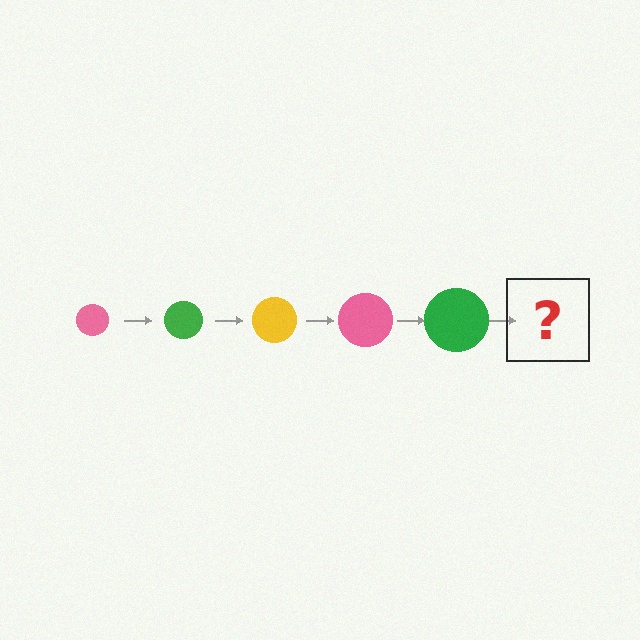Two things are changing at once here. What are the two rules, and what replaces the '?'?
The two rules are that the circle grows larger each step and the color cycles through pink, green, and yellow. The '?' should be a yellow circle, larger than the previous one.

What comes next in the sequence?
The next element should be a yellow circle, larger than the previous one.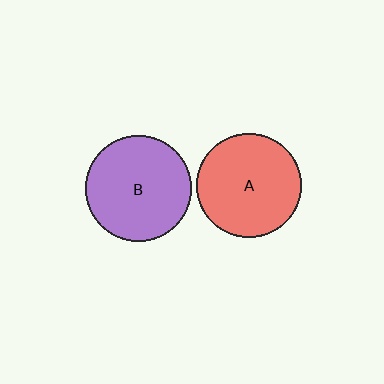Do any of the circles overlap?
No, none of the circles overlap.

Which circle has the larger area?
Circle B (purple).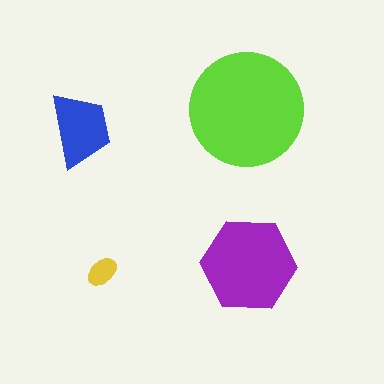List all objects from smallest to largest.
The yellow ellipse, the blue trapezoid, the purple hexagon, the lime circle.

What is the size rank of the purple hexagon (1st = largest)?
2nd.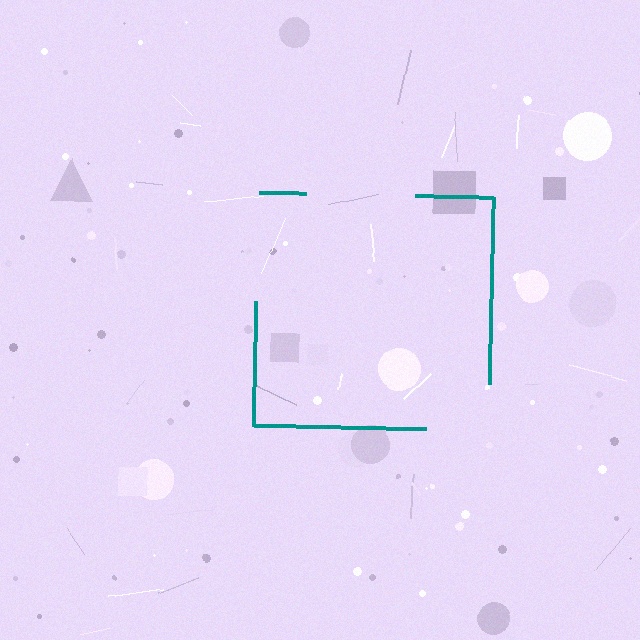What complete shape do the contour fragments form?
The contour fragments form a square.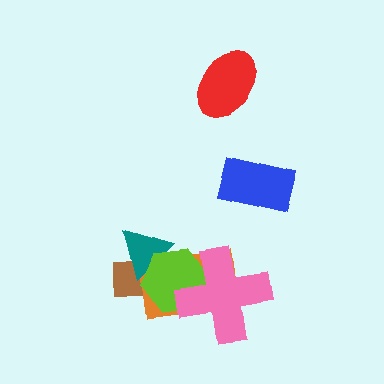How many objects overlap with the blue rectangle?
0 objects overlap with the blue rectangle.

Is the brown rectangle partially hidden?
Yes, it is partially covered by another shape.